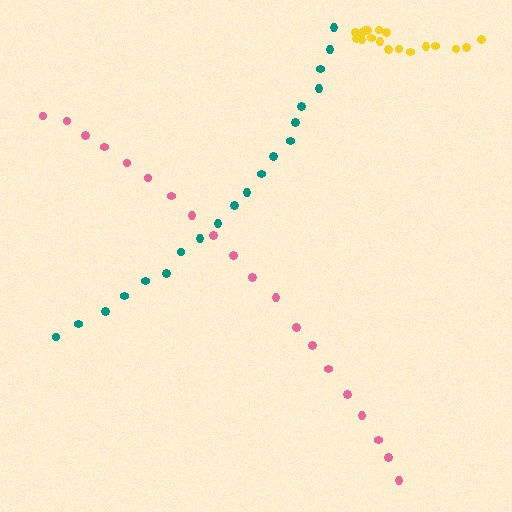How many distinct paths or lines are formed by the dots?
There are 3 distinct paths.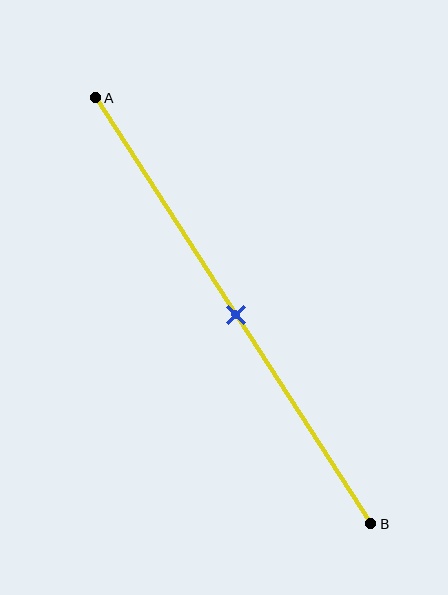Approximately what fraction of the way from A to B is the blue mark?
The blue mark is approximately 50% of the way from A to B.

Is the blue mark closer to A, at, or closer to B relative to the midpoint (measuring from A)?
The blue mark is approximately at the midpoint of segment AB.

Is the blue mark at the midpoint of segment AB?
Yes, the mark is approximately at the midpoint.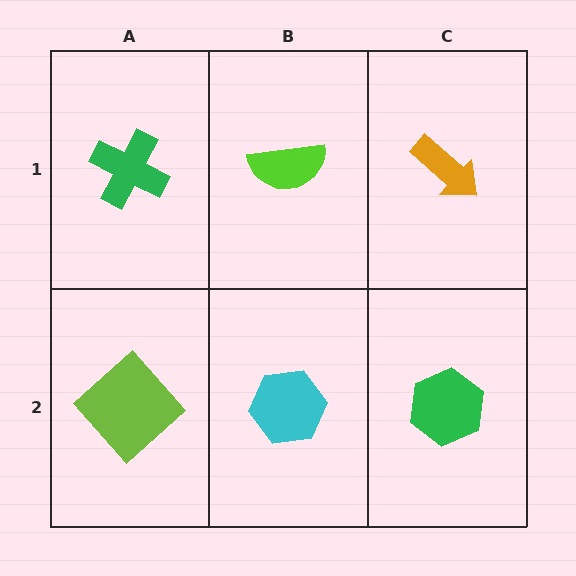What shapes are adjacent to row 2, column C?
An orange arrow (row 1, column C), a cyan hexagon (row 2, column B).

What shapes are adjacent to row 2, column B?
A lime semicircle (row 1, column B), a lime diamond (row 2, column A), a green hexagon (row 2, column C).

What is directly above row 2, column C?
An orange arrow.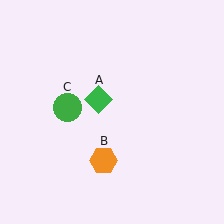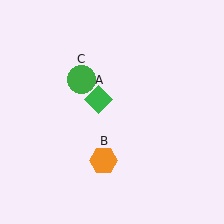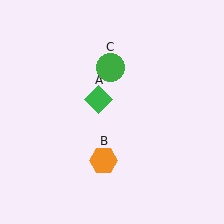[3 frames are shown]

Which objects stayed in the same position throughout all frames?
Green diamond (object A) and orange hexagon (object B) remained stationary.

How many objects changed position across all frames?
1 object changed position: green circle (object C).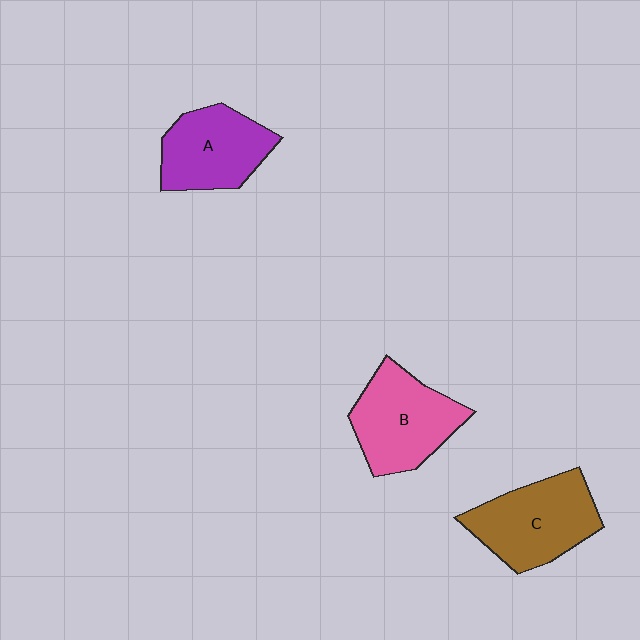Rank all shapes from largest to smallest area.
From largest to smallest: C (brown), B (pink), A (purple).